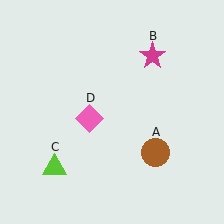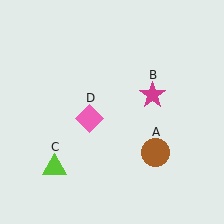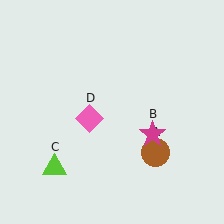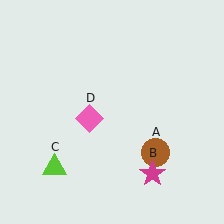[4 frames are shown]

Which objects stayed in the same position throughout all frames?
Brown circle (object A) and lime triangle (object C) and pink diamond (object D) remained stationary.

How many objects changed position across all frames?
1 object changed position: magenta star (object B).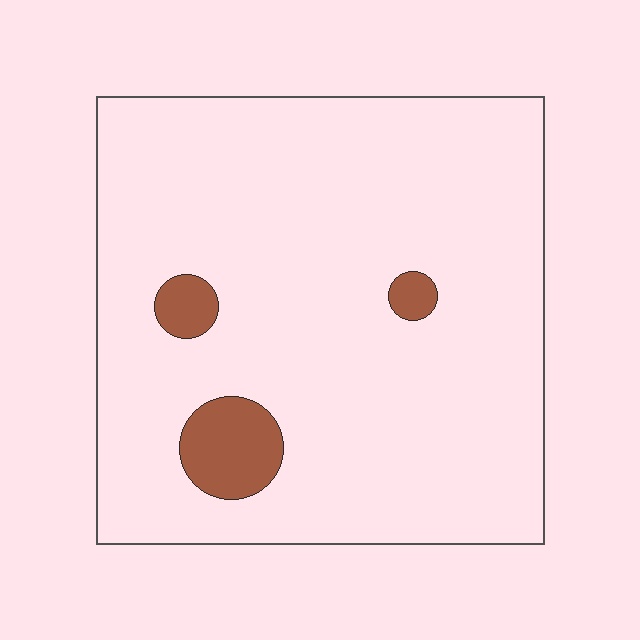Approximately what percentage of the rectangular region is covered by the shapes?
Approximately 5%.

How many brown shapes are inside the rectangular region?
3.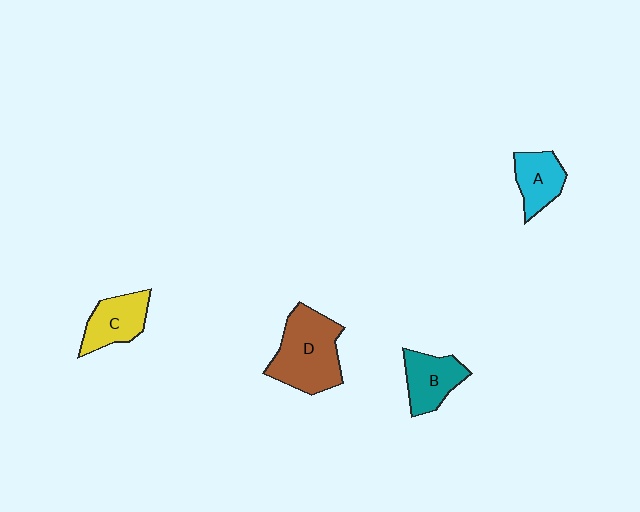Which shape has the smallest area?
Shape A (cyan).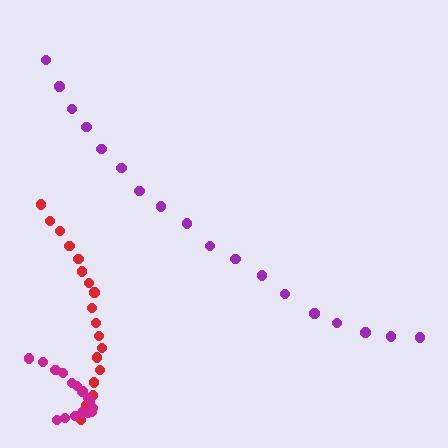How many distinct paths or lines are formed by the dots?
There are 3 distinct paths.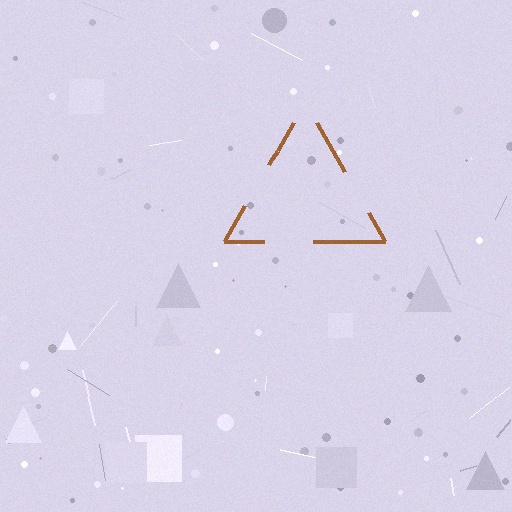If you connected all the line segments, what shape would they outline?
They would outline a triangle.